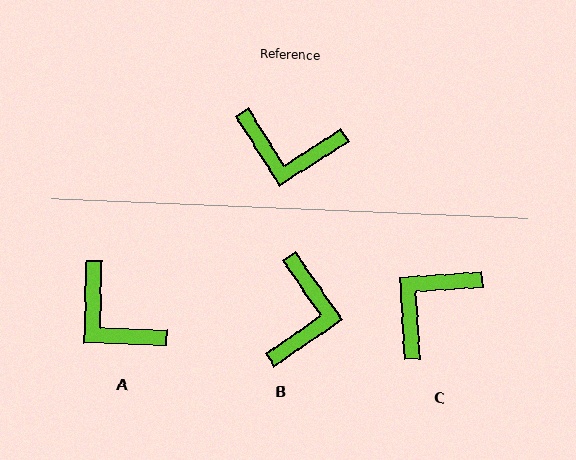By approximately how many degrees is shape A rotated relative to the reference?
Approximately 34 degrees clockwise.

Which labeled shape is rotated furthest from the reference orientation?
C, about 119 degrees away.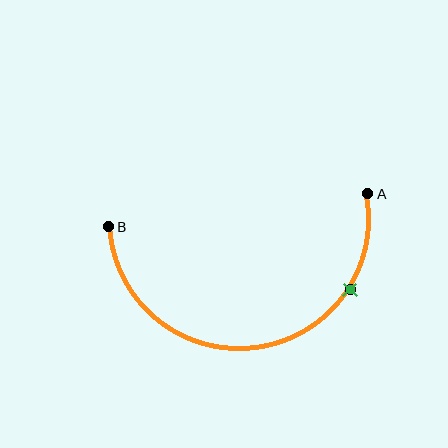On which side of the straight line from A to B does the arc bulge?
The arc bulges below the straight line connecting A and B.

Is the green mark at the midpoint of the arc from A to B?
No. The green mark lies on the arc but is closer to endpoint A. The arc midpoint would be at the point on the curve equidistant along the arc from both A and B.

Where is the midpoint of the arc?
The arc midpoint is the point on the curve farthest from the straight line joining A and B. It sits below that line.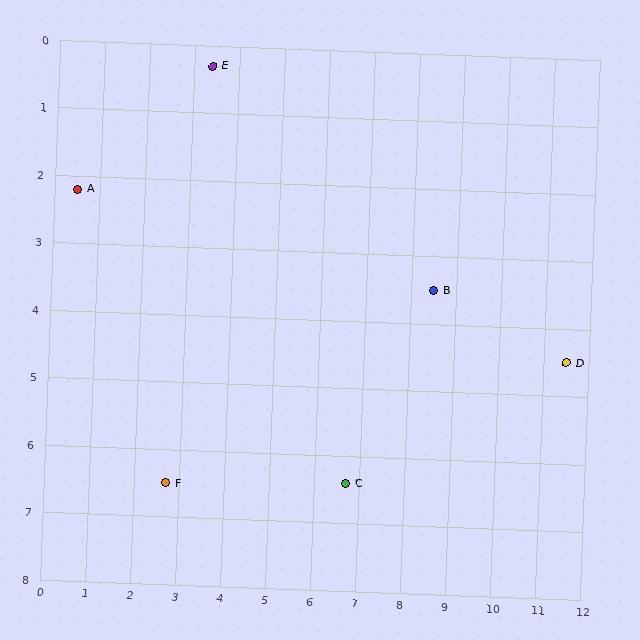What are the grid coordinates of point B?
Point B is at approximately (8.5, 3.5).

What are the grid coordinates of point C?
Point C is at approximately (6.7, 6.4).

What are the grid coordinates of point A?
Point A is at approximately (0.5, 2.2).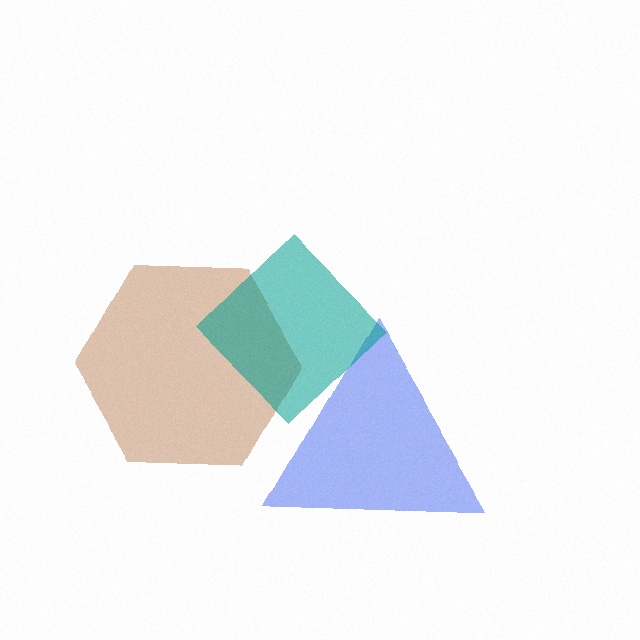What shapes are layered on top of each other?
The layered shapes are: a brown hexagon, a blue triangle, a teal diamond.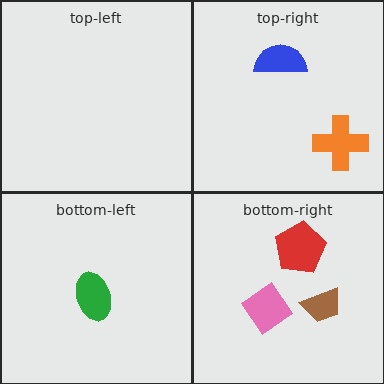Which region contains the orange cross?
The top-right region.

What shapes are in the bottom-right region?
The brown trapezoid, the pink diamond, the red pentagon.